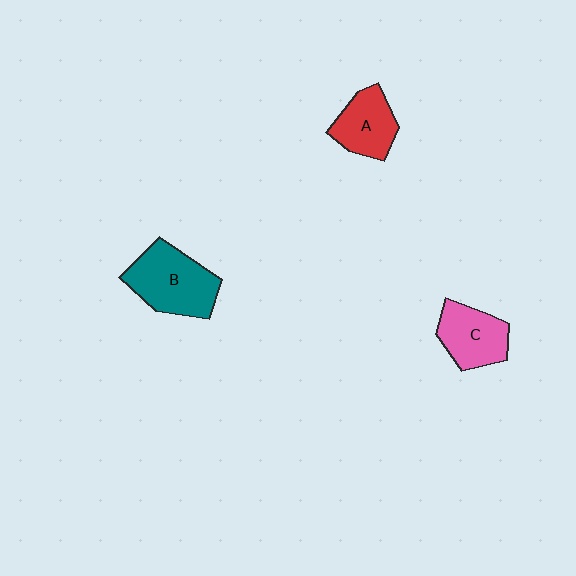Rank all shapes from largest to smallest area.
From largest to smallest: B (teal), C (pink), A (red).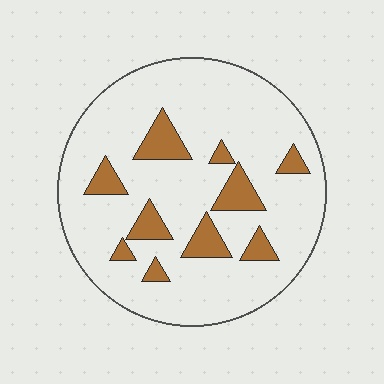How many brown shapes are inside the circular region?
10.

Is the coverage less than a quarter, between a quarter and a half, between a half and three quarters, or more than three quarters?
Less than a quarter.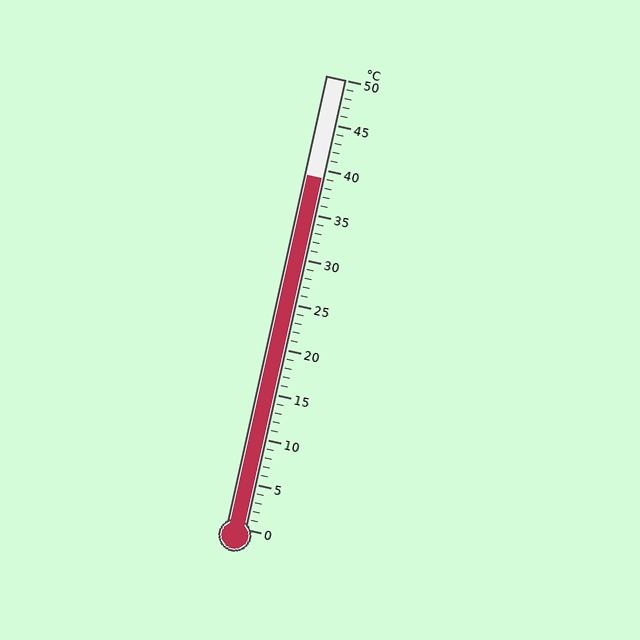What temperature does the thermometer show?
The thermometer shows approximately 39°C.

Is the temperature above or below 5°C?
The temperature is above 5°C.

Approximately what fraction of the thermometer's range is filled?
The thermometer is filled to approximately 80% of its range.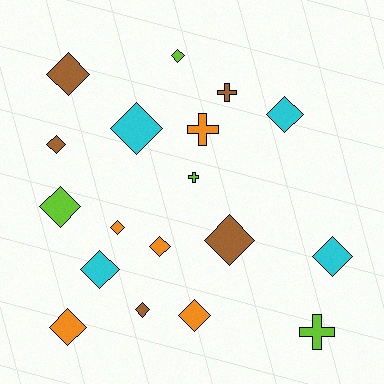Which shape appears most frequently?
Diamond, with 14 objects.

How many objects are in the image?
There are 18 objects.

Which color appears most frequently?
Brown, with 5 objects.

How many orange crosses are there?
There is 1 orange cross.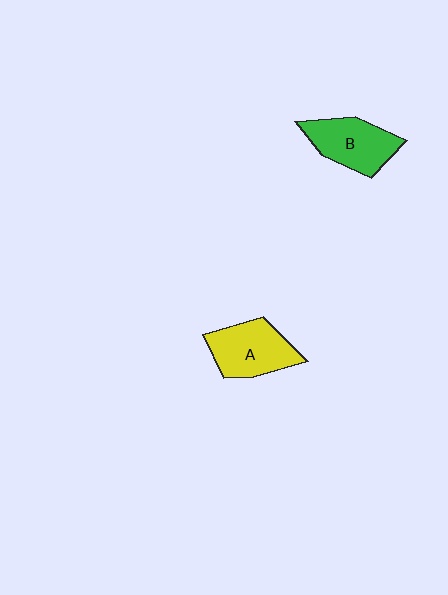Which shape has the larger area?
Shape A (yellow).